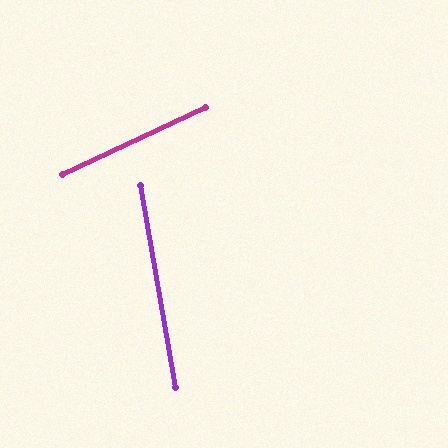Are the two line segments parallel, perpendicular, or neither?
Neither parallel nor perpendicular — they differ by about 75°.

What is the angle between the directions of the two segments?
Approximately 75 degrees.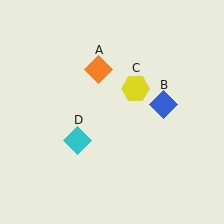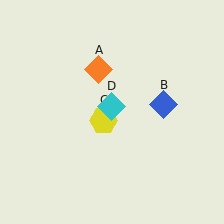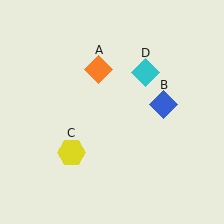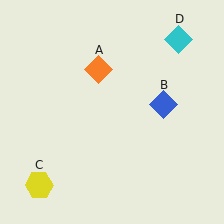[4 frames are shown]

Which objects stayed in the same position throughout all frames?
Orange diamond (object A) and blue diamond (object B) remained stationary.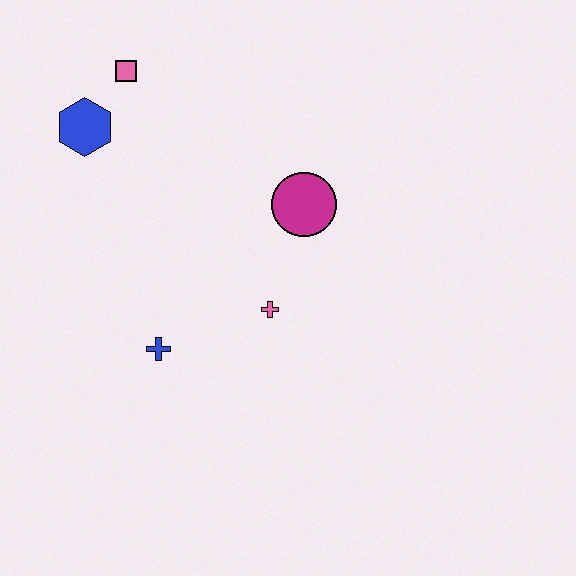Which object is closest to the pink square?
The blue hexagon is closest to the pink square.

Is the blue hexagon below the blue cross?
No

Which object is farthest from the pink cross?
The pink square is farthest from the pink cross.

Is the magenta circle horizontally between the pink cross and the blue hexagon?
No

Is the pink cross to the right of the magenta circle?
No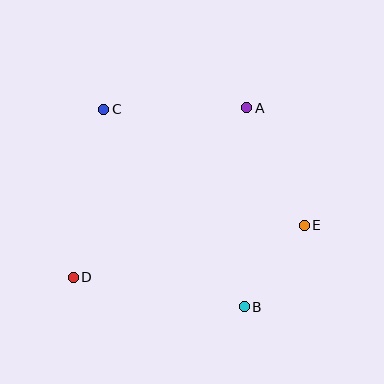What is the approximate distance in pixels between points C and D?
The distance between C and D is approximately 171 pixels.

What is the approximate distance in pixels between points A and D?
The distance between A and D is approximately 242 pixels.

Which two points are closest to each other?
Points B and E are closest to each other.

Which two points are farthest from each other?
Points B and C are farthest from each other.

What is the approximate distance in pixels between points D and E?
The distance between D and E is approximately 237 pixels.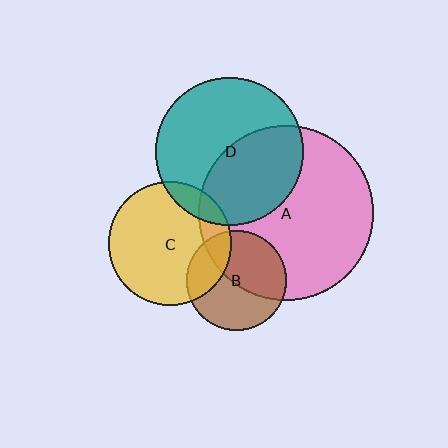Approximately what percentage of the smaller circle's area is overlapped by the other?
Approximately 15%.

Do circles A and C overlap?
Yes.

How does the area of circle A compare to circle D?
Approximately 1.4 times.